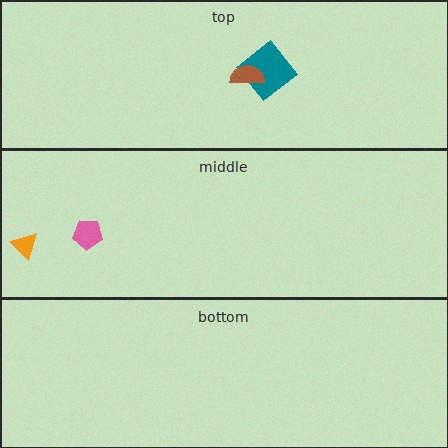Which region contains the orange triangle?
The middle region.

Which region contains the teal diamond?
The top region.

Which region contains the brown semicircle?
The top region.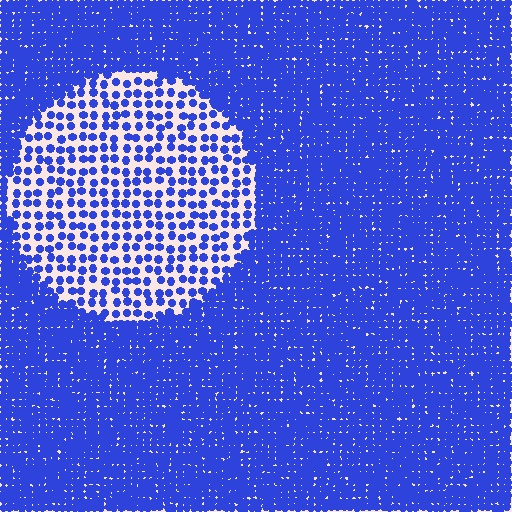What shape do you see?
I see a circle.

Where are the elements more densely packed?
The elements are more densely packed outside the circle boundary.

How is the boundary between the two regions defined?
The boundary is defined by a change in element density (approximately 2.8x ratio). All elements are the same color, size, and shape.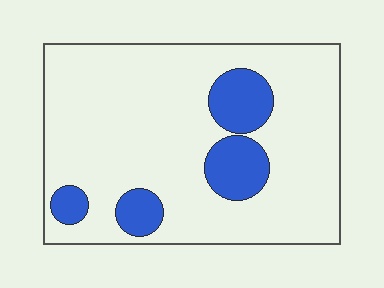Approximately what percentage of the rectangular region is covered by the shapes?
Approximately 15%.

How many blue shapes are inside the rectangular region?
4.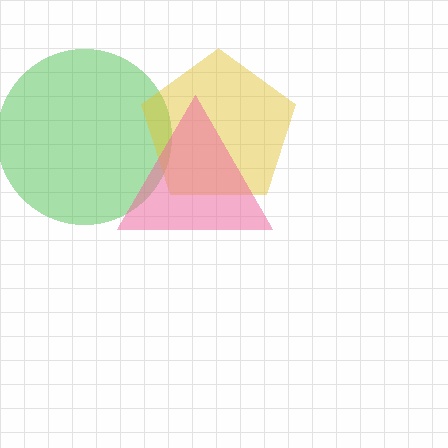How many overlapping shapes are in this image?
There are 3 overlapping shapes in the image.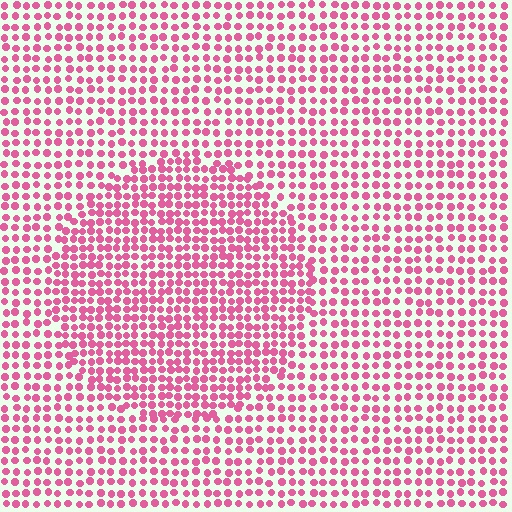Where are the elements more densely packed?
The elements are more densely packed inside the circle boundary.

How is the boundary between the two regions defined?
The boundary is defined by a change in element density (approximately 1.5x ratio). All elements are the same color, size, and shape.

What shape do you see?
I see a circle.